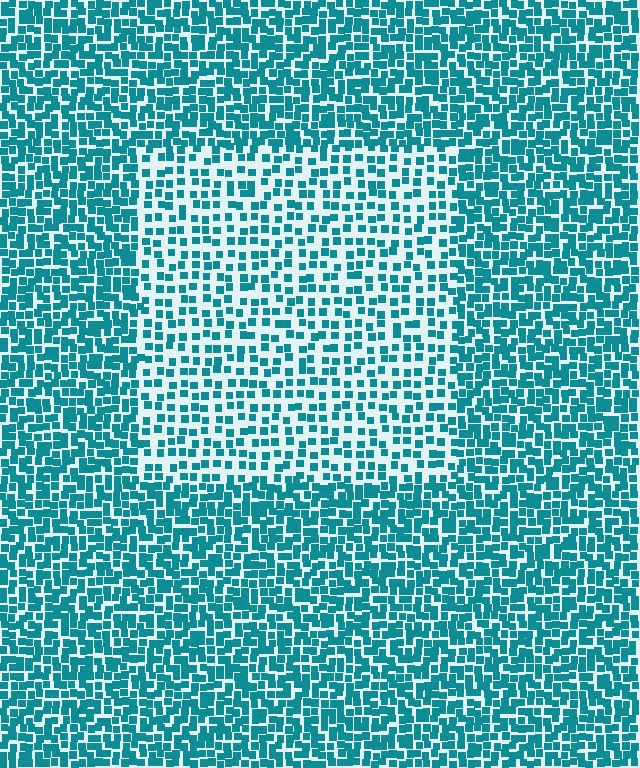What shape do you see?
I see a rectangle.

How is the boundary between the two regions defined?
The boundary is defined by a change in element density (approximately 1.9x ratio). All elements are the same color, size, and shape.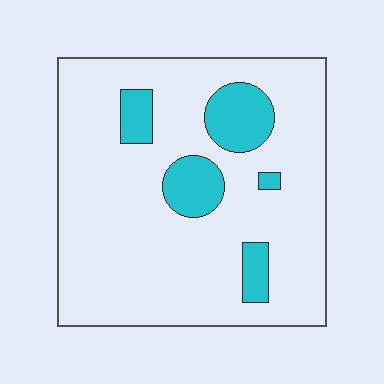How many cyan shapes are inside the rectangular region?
5.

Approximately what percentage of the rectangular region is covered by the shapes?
Approximately 15%.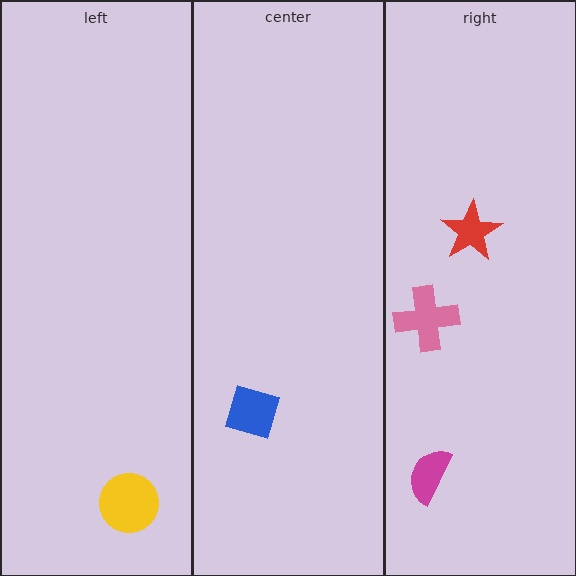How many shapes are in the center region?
1.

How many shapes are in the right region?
3.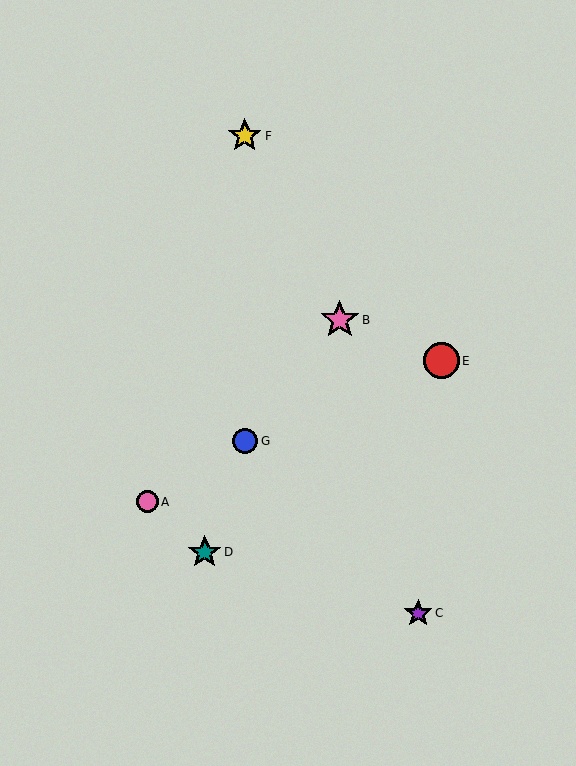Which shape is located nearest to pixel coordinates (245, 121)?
The yellow star (labeled F) at (245, 136) is nearest to that location.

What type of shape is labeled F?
Shape F is a yellow star.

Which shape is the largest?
The pink star (labeled B) is the largest.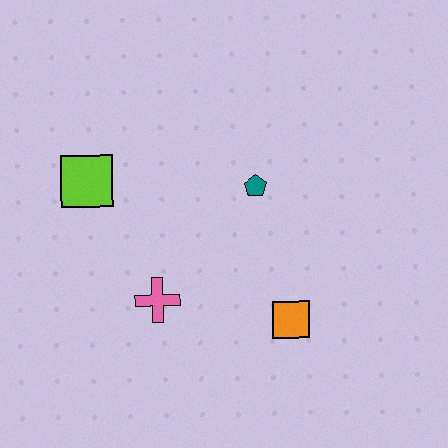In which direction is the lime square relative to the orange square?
The lime square is to the left of the orange square.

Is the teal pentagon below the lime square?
Yes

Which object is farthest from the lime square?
The orange square is farthest from the lime square.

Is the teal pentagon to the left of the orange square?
Yes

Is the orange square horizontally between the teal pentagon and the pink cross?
No